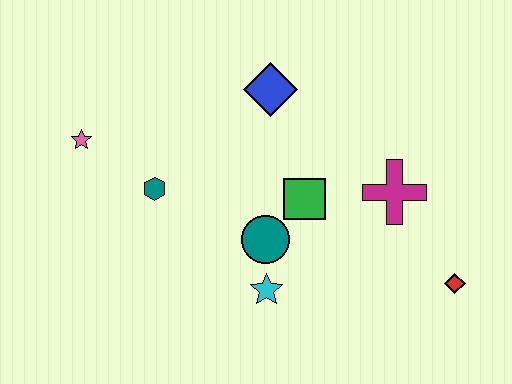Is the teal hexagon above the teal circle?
Yes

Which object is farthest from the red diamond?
The pink star is farthest from the red diamond.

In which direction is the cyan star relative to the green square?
The cyan star is below the green square.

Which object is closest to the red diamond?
The magenta cross is closest to the red diamond.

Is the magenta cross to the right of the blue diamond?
Yes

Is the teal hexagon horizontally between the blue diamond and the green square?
No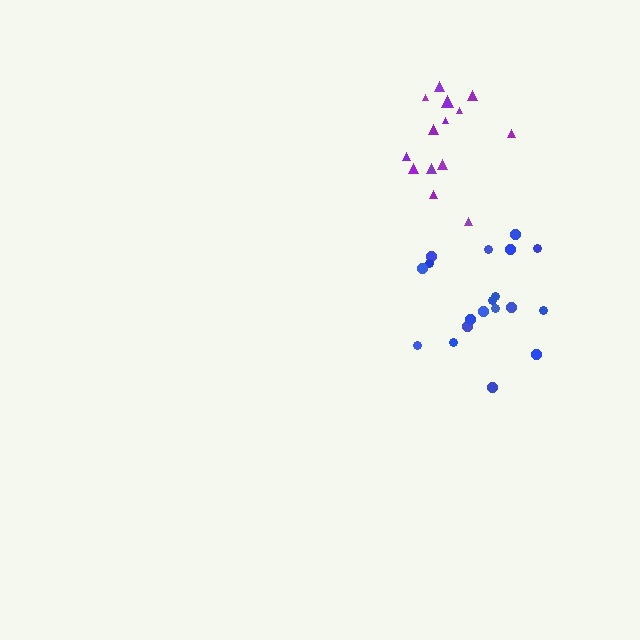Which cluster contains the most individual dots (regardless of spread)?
Blue (19).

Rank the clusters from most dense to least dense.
purple, blue.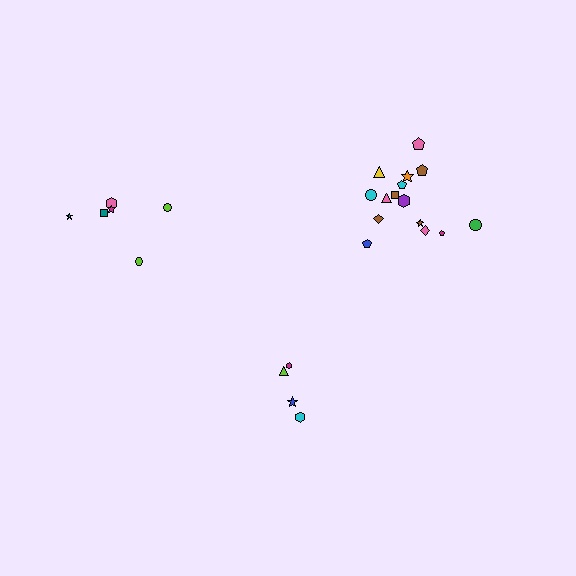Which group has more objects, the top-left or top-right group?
The top-right group.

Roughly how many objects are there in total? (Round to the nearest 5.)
Roughly 25 objects in total.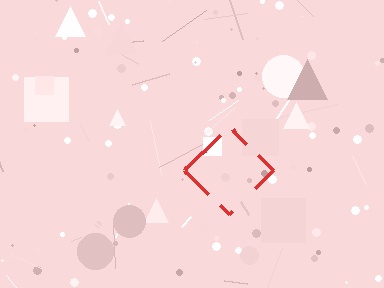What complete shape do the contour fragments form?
The contour fragments form a diamond.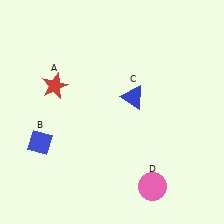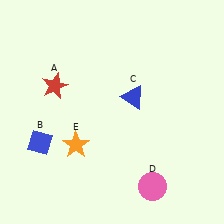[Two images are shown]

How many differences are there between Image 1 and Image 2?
There is 1 difference between the two images.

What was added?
An orange star (E) was added in Image 2.